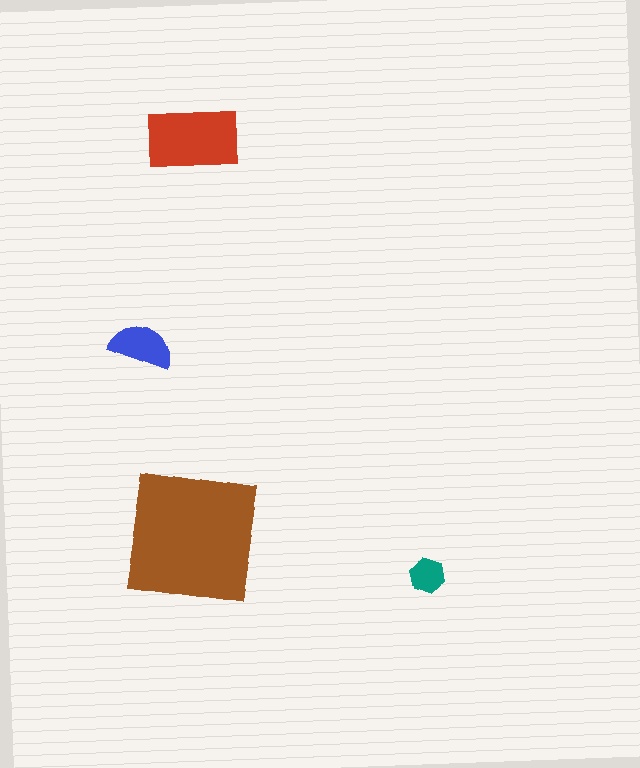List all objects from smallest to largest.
The teal hexagon, the blue semicircle, the red rectangle, the brown square.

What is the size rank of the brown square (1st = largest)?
1st.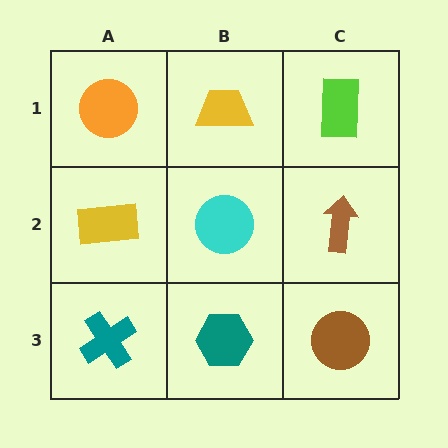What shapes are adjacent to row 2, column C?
A lime rectangle (row 1, column C), a brown circle (row 3, column C), a cyan circle (row 2, column B).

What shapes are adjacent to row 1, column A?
A yellow rectangle (row 2, column A), a yellow trapezoid (row 1, column B).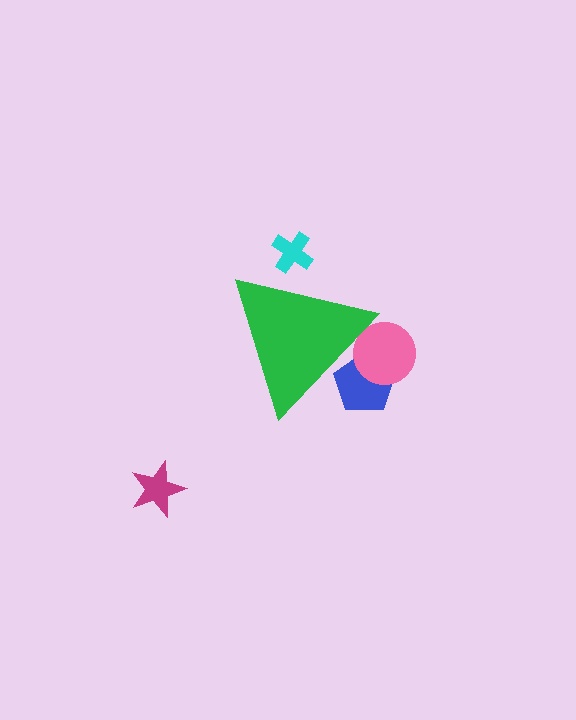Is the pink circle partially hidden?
Yes, the pink circle is partially hidden behind the green triangle.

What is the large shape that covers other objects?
A green triangle.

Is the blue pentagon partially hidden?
Yes, the blue pentagon is partially hidden behind the green triangle.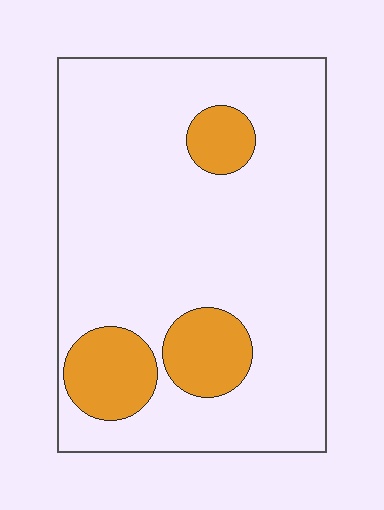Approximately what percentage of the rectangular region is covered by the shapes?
Approximately 15%.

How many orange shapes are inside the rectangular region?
3.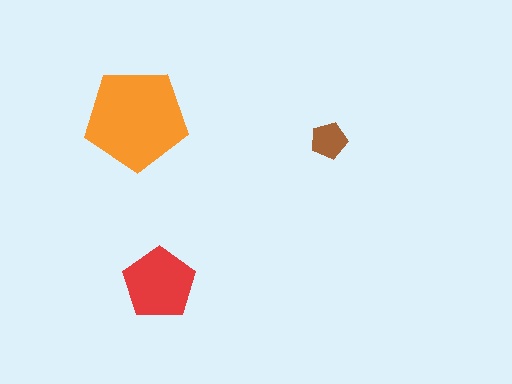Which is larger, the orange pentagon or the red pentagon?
The orange one.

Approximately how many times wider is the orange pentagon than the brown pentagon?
About 3 times wider.